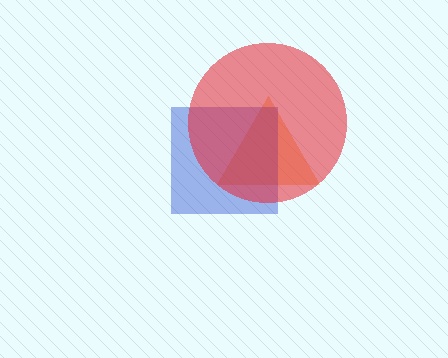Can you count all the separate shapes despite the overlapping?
Yes, there are 3 separate shapes.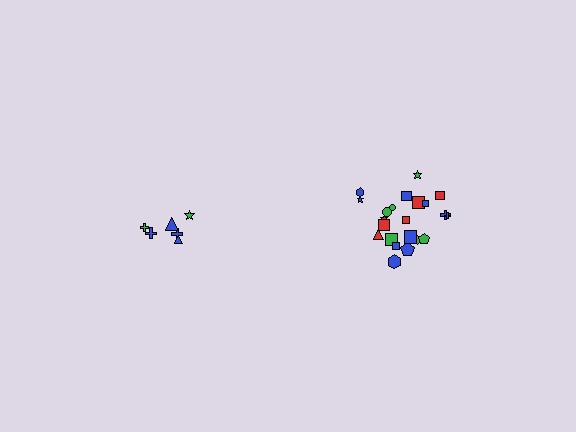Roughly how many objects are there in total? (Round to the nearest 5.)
Roughly 30 objects in total.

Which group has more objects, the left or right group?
The right group.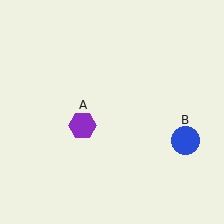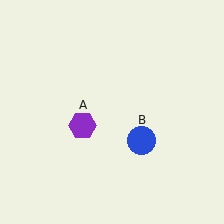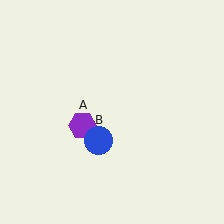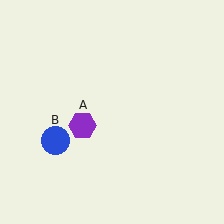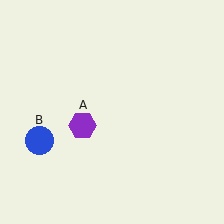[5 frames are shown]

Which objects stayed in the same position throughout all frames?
Purple hexagon (object A) remained stationary.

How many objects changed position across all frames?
1 object changed position: blue circle (object B).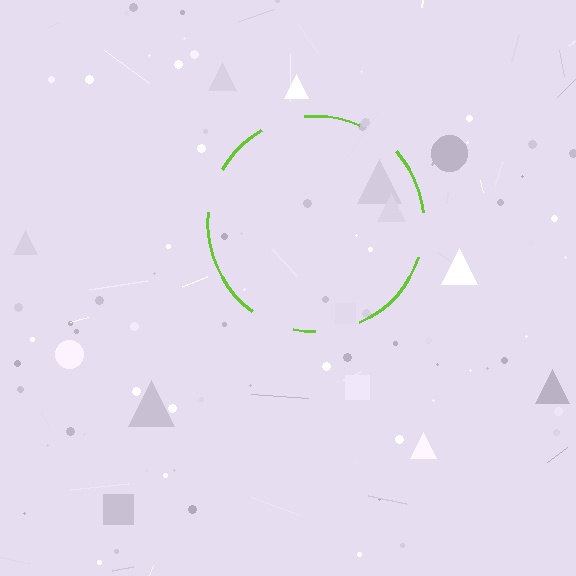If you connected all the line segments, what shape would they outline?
They would outline a circle.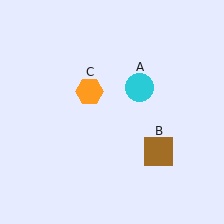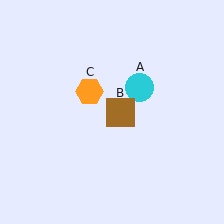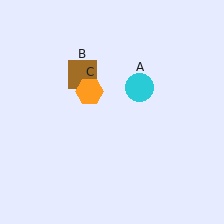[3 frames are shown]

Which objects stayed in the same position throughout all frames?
Cyan circle (object A) and orange hexagon (object C) remained stationary.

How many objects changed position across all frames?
1 object changed position: brown square (object B).